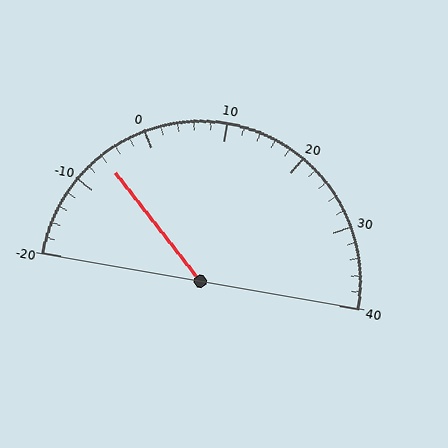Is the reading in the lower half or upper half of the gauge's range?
The reading is in the lower half of the range (-20 to 40).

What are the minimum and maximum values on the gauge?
The gauge ranges from -20 to 40.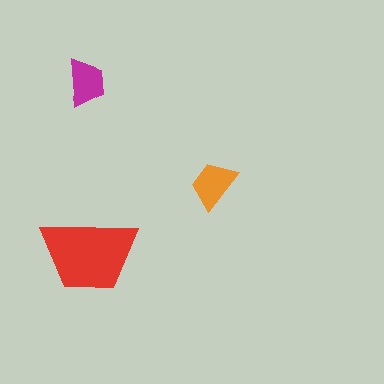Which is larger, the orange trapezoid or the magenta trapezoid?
The orange one.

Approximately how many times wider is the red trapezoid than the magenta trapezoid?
About 2 times wider.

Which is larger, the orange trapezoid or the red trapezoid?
The red one.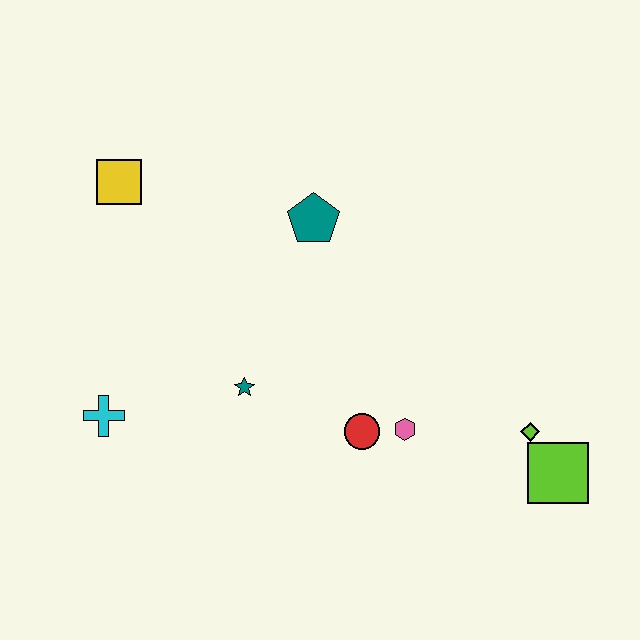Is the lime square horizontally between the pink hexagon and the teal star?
No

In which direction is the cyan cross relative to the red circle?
The cyan cross is to the left of the red circle.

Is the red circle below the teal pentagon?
Yes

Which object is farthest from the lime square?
The yellow square is farthest from the lime square.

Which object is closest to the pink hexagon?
The red circle is closest to the pink hexagon.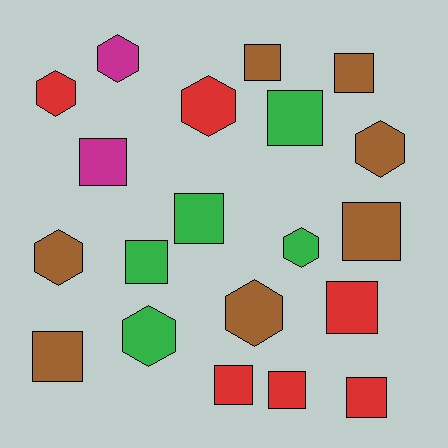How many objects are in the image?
There are 20 objects.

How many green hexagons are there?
There are 2 green hexagons.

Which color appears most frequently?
Brown, with 7 objects.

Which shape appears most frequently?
Square, with 12 objects.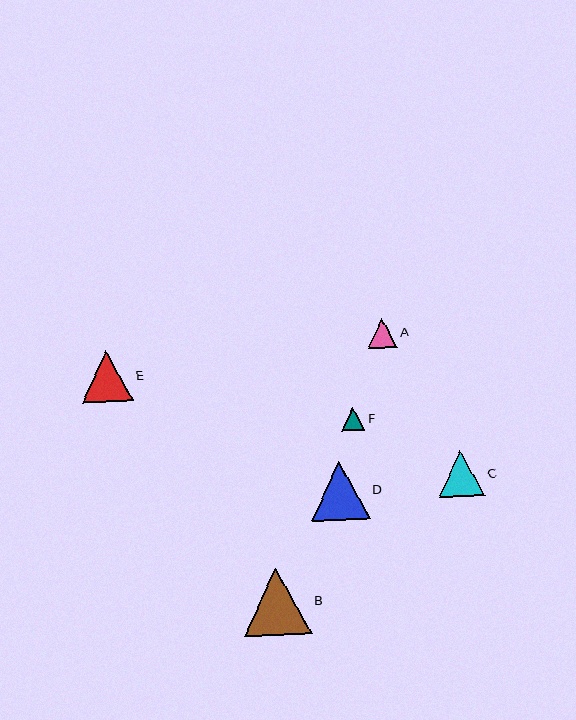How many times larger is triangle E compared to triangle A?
Triangle E is approximately 1.7 times the size of triangle A.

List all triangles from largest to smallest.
From largest to smallest: B, D, E, C, A, F.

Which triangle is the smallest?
Triangle F is the smallest with a size of approximately 23 pixels.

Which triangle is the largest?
Triangle B is the largest with a size of approximately 68 pixels.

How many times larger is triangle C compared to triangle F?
Triangle C is approximately 2.0 times the size of triangle F.